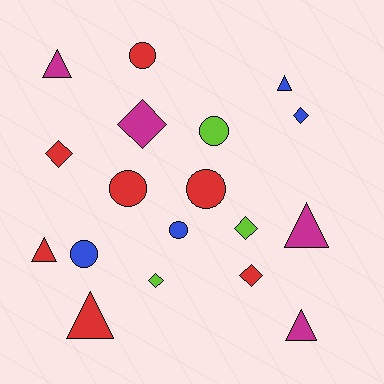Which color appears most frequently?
Red, with 7 objects.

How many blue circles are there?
There are 2 blue circles.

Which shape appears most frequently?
Triangle, with 6 objects.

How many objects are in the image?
There are 18 objects.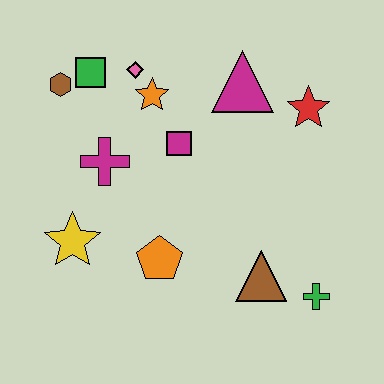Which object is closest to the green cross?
The brown triangle is closest to the green cross.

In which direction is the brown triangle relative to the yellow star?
The brown triangle is to the right of the yellow star.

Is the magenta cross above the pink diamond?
No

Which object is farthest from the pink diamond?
The green cross is farthest from the pink diamond.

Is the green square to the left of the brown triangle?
Yes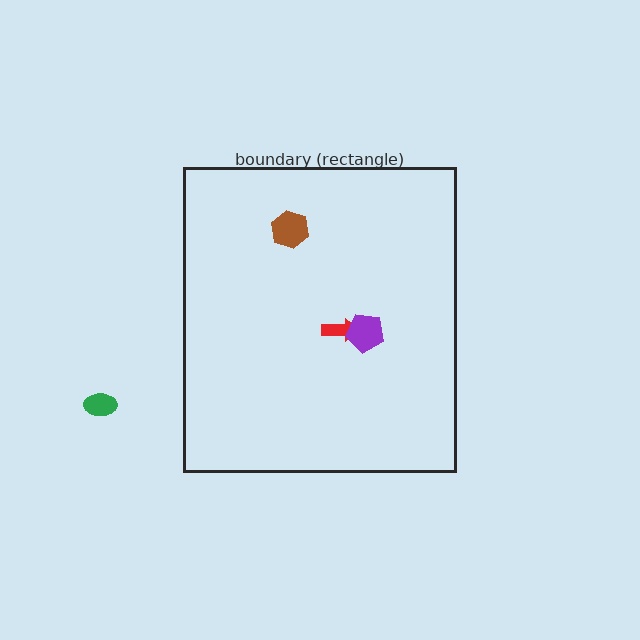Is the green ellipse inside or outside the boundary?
Outside.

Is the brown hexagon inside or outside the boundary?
Inside.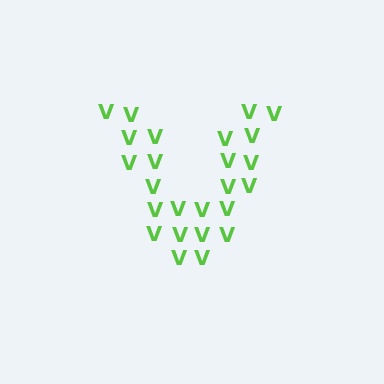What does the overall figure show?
The overall figure shows the letter V.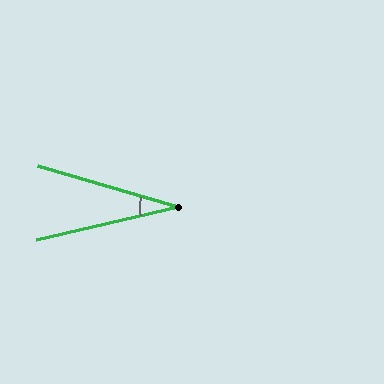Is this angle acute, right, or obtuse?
It is acute.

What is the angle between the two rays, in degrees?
Approximately 29 degrees.